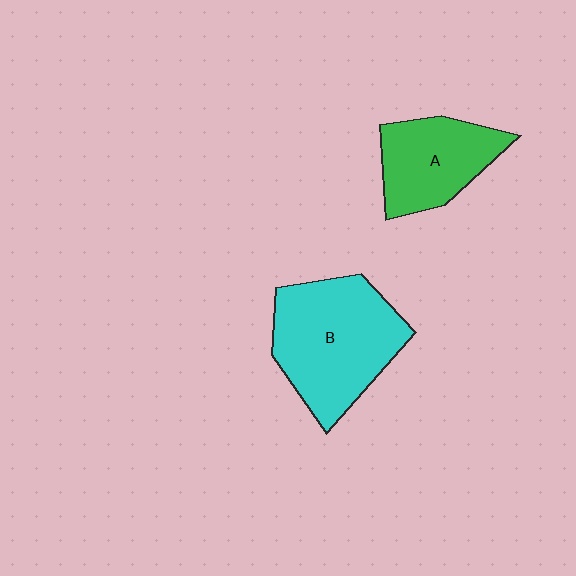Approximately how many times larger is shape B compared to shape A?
Approximately 1.5 times.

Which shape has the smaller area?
Shape A (green).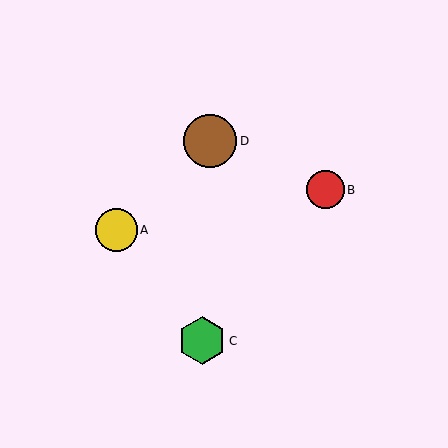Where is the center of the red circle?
The center of the red circle is at (325, 190).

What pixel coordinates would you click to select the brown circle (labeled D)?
Click at (210, 141) to select the brown circle D.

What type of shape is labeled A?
Shape A is a yellow circle.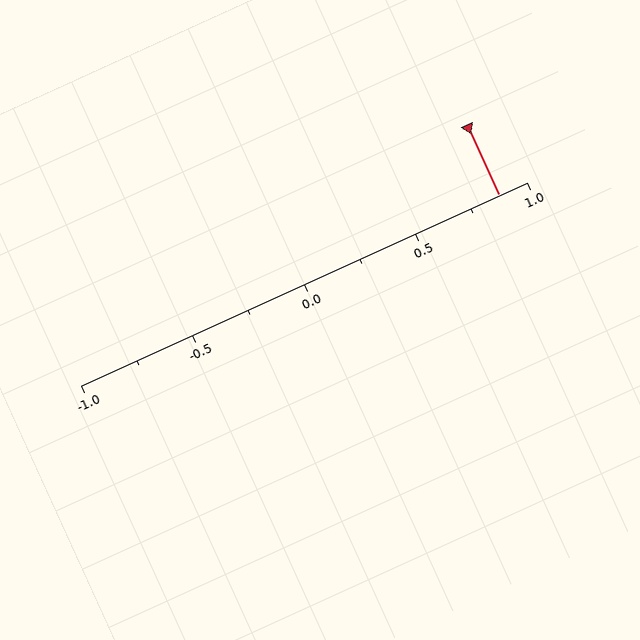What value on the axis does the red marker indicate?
The marker indicates approximately 0.88.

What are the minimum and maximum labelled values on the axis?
The axis runs from -1.0 to 1.0.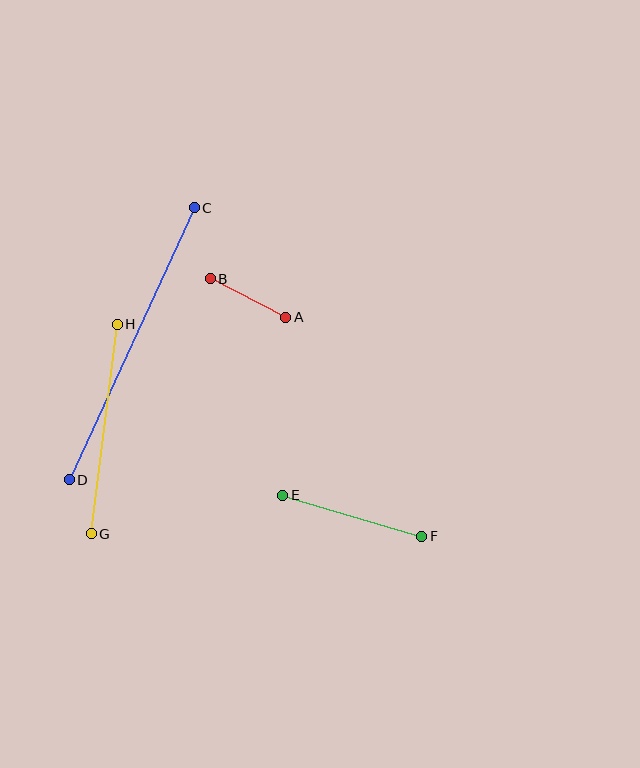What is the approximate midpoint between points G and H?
The midpoint is at approximately (104, 429) pixels.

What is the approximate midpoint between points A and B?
The midpoint is at approximately (248, 298) pixels.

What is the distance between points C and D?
The distance is approximately 300 pixels.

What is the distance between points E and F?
The distance is approximately 145 pixels.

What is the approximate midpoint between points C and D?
The midpoint is at approximately (132, 344) pixels.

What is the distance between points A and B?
The distance is approximately 85 pixels.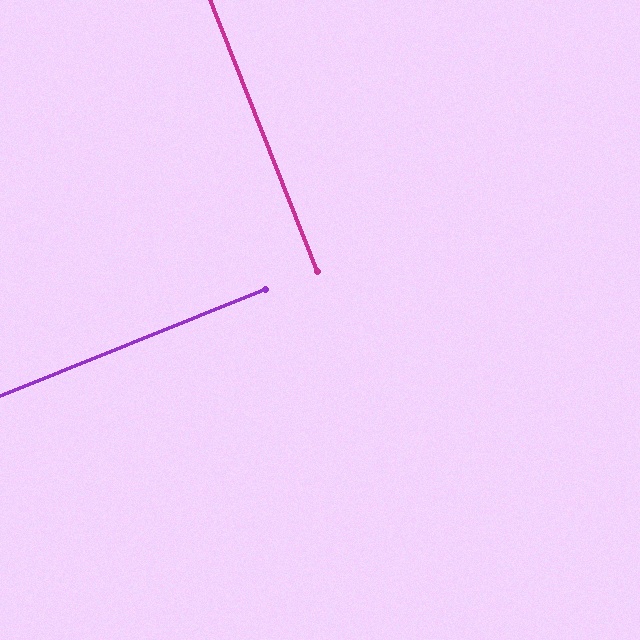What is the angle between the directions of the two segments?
Approximately 90 degrees.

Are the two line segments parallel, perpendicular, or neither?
Perpendicular — they meet at approximately 90°.